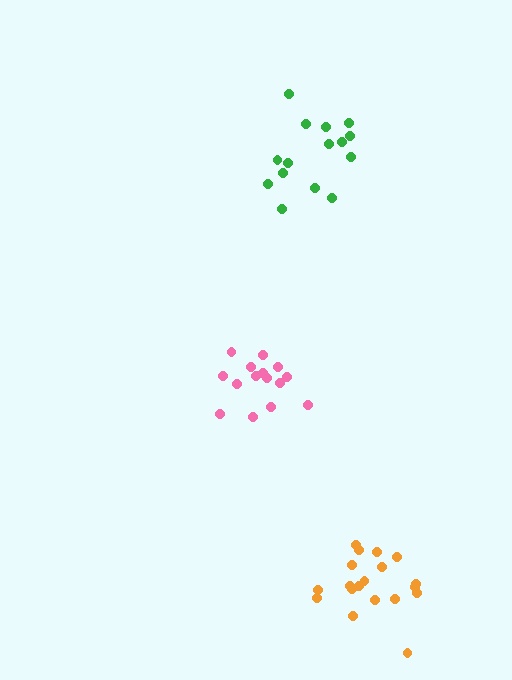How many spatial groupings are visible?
There are 3 spatial groupings.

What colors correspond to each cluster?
The clusters are colored: pink, orange, green.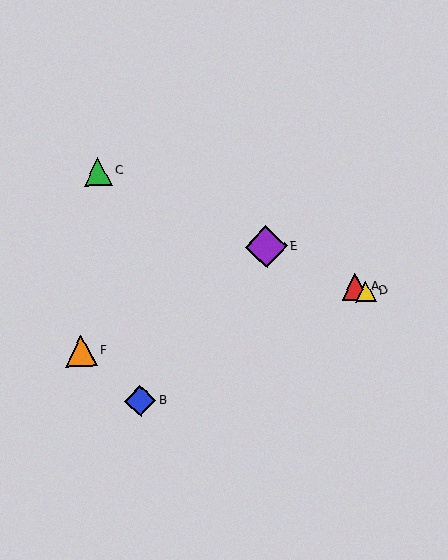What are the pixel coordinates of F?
Object F is at (81, 351).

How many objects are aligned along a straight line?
4 objects (A, C, D, E) are aligned along a straight line.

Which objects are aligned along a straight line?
Objects A, C, D, E are aligned along a straight line.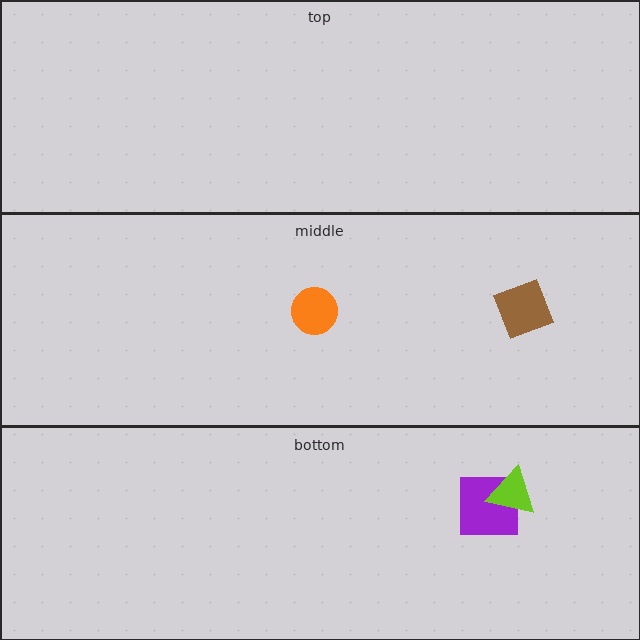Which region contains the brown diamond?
The middle region.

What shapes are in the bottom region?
The purple square, the lime triangle.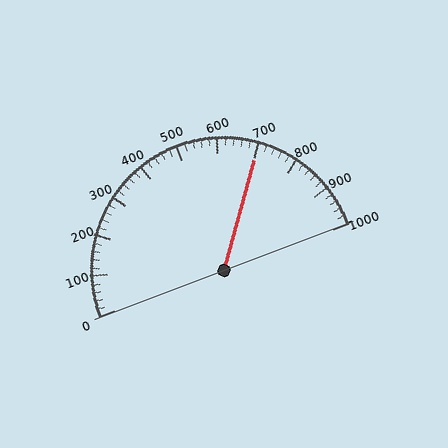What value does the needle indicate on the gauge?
The needle indicates approximately 700.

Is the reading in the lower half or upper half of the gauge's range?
The reading is in the upper half of the range (0 to 1000).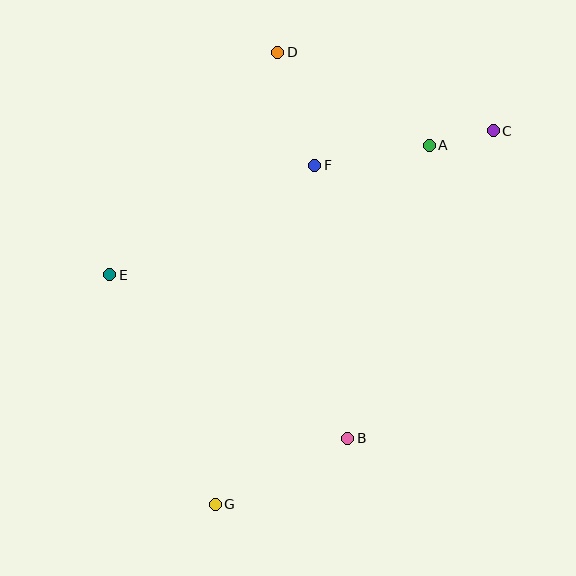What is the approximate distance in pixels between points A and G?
The distance between A and G is approximately 418 pixels.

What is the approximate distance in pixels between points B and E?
The distance between B and E is approximately 289 pixels.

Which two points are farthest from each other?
Points C and G are farthest from each other.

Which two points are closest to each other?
Points A and C are closest to each other.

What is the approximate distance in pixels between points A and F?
The distance between A and F is approximately 116 pixels.